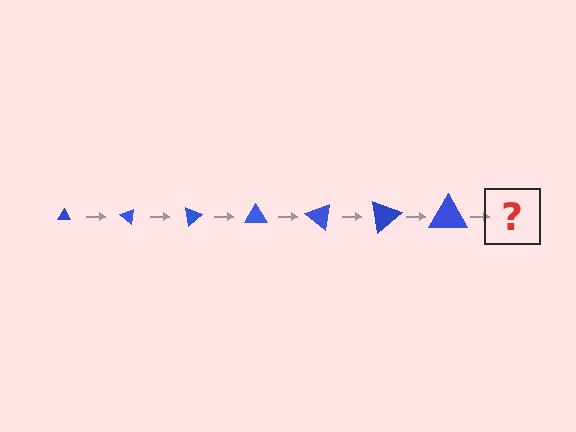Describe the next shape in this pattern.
It should be a triangle, larger than the previous one and rotated 280 degrees from the start.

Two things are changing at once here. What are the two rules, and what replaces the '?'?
The two rules are that the triangle grows larger each step and it rotates 40 degrees each step. The '?' should be a triangle, larger than the previous one and rotated 280 degrees from the start.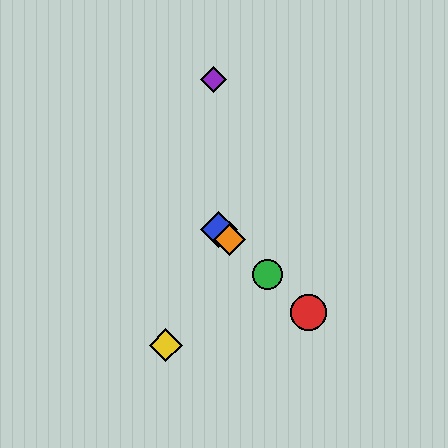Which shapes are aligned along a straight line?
The red circle, the blue diamond, the green circle, the orange diamond are aligned along a straight line.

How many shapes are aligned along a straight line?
4 shapes (the red circle, the blue diamond, the green circle, the orange diamond) are aligned along a straight line.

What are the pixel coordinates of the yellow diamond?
The yellow diamond is at (166, 345).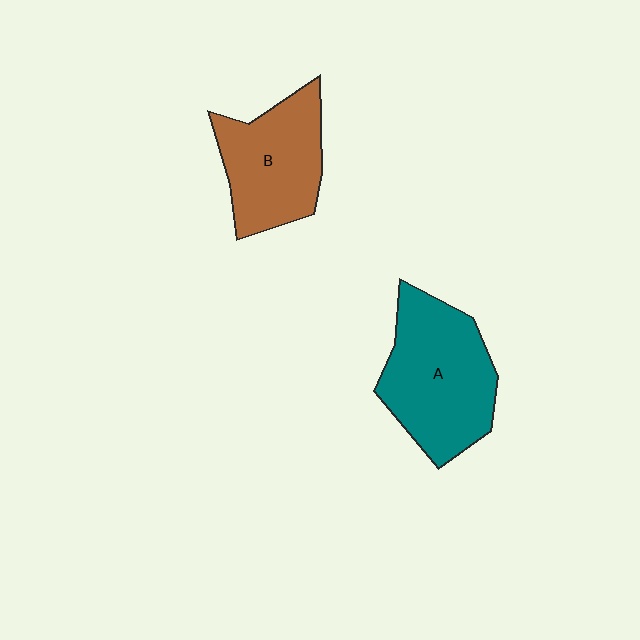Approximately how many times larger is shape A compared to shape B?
Approximately 1.2 times.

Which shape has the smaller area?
Shape B (brown).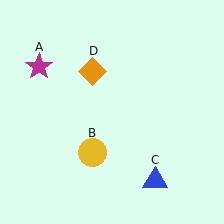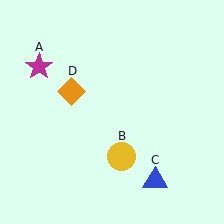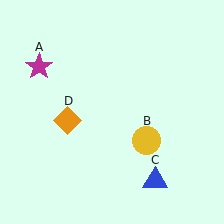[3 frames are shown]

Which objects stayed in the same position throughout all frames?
Magenta star (object A) and blue triangle (object C) remained stationary.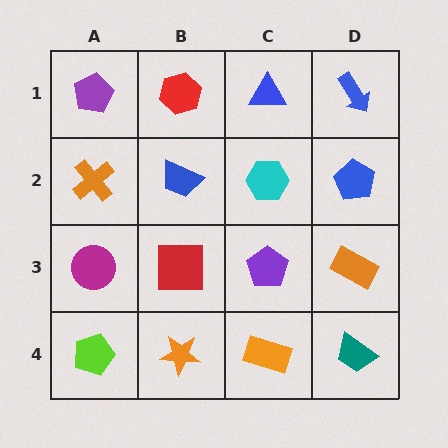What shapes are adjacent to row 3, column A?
An orange cross (row 2, column A), a lime pentagon (row 4, column A), a red square (row 3, column B).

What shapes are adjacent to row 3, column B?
A blue trapezoid (row 2, column B), an orange star (row 4, column B), a magenta circle (row 3, column A), a purple pentagon (row 3, column C).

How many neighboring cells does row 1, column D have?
2.